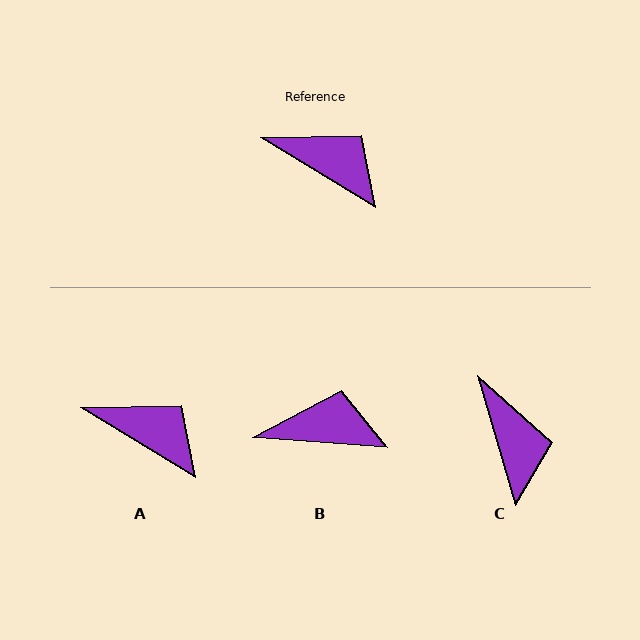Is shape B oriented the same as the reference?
No, it is off by about 27 degrees.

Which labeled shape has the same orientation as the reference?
A.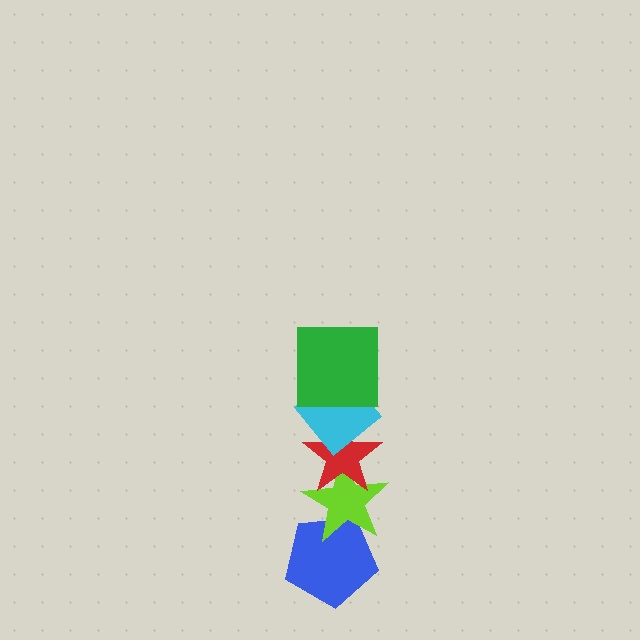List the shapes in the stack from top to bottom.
From top to bottom: the green square, the cyan diamond, the red star, the lime star, the blue pentagon.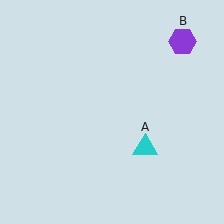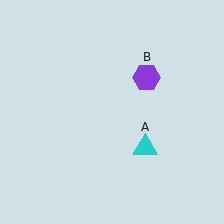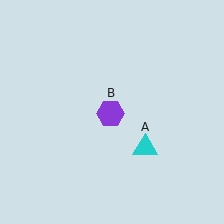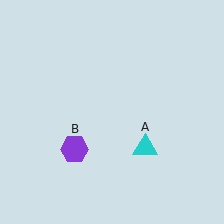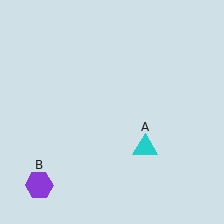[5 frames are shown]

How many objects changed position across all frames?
1 object changed position: purple hexagon (object B).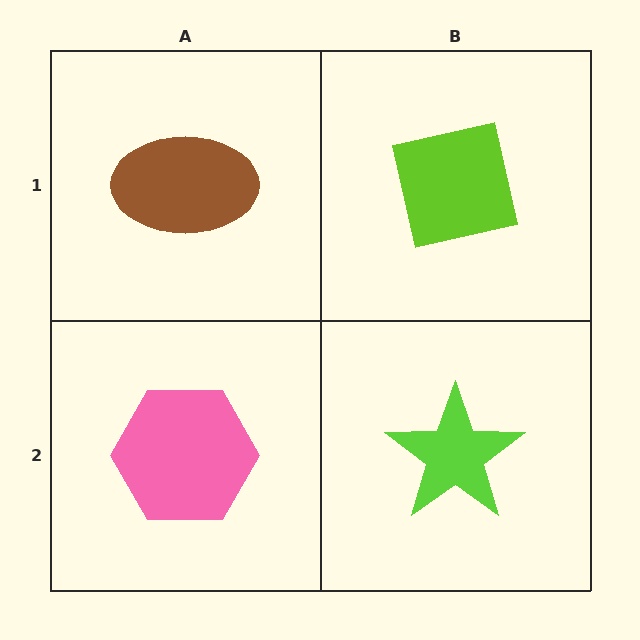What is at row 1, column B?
A lime square.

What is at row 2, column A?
A pink hexagon.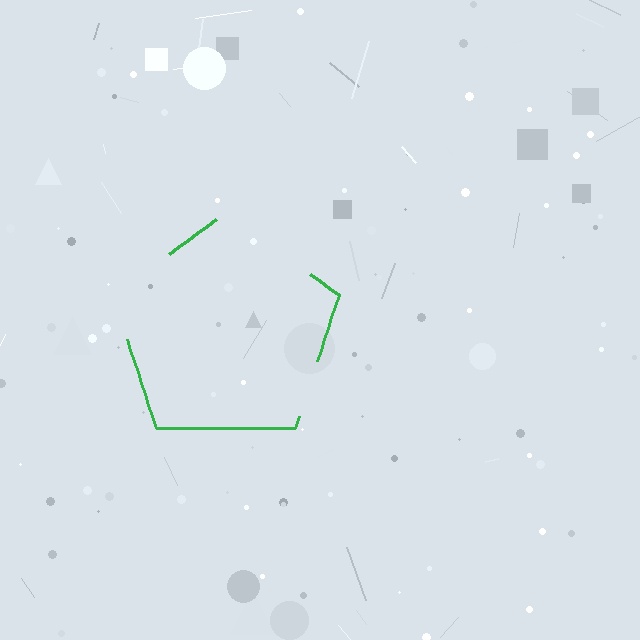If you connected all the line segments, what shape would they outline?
They would outline a pentagon.